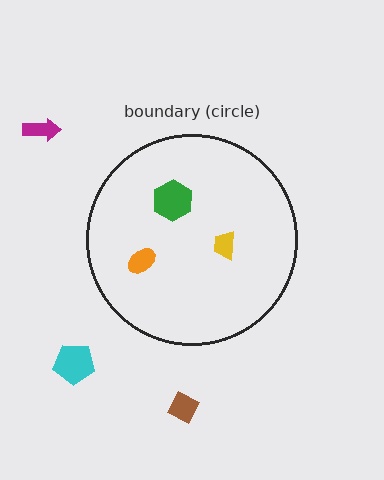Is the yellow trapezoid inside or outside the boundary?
Inside.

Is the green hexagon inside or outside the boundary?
Inside.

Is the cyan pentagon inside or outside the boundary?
Outside.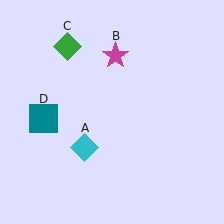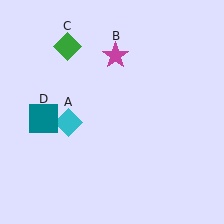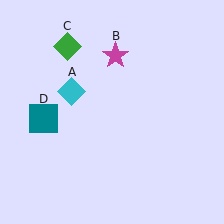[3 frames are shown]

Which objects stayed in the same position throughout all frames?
Magenta star (object B) and green diamond (object C) and teal square (object D) remained stationary.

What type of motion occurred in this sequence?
The cyan diamond (object A) rotated clockwise around the center of the scene.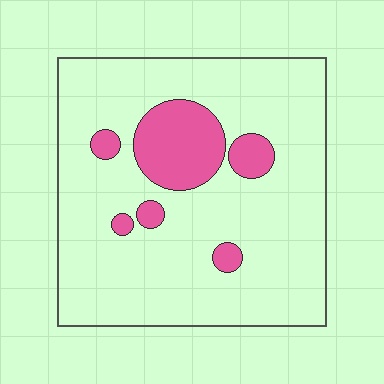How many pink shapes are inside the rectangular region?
6.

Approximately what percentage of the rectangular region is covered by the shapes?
Approximately 15%.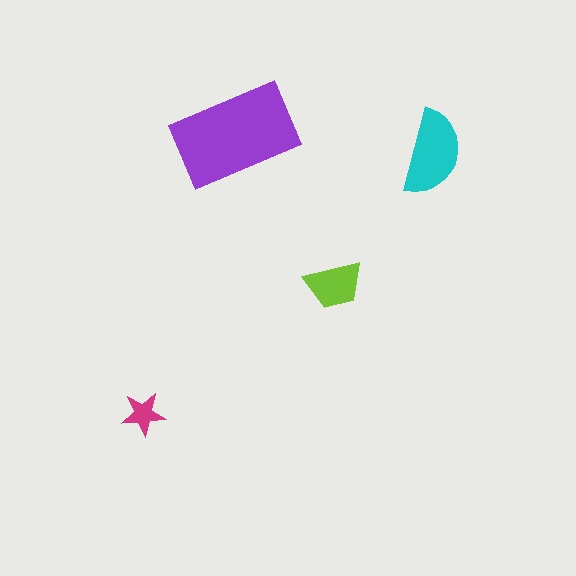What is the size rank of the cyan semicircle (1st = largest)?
2nd.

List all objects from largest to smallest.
The purple rectangle, the cyan semicircle, the lime trapezoid, the magenta star.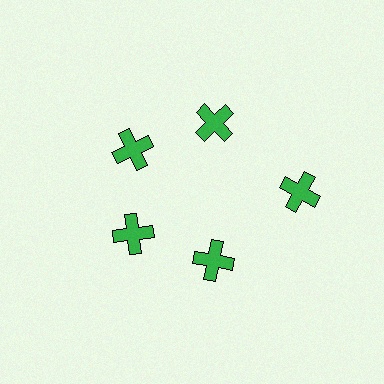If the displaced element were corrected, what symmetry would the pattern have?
It would have 5-fold rotational symmetry — the pattern would map onto itself every 72 degrees.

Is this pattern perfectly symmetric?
No. The 5 green crosses are arranged in a ring, but one element near the 3 o'clock position is pushed outward from the center, breaking the 5-fold rotational symmetry.